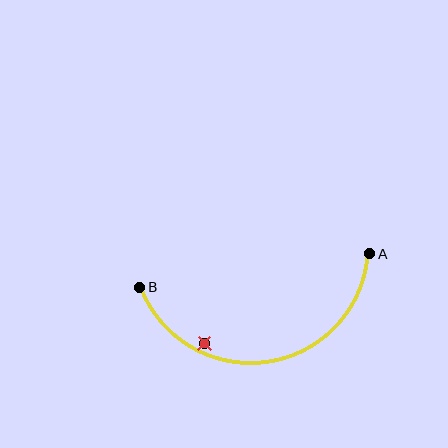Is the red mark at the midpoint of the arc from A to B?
No — the red mark does not lie on the arc at all. It sits slightly inside the curve.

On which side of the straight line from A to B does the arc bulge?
The arc bulges below the straight line connecting A and B.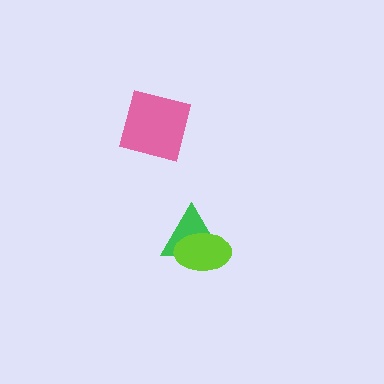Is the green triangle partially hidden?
Yes, it is partially covered by another shape.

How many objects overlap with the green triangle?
1 object overlaps with the green triangle.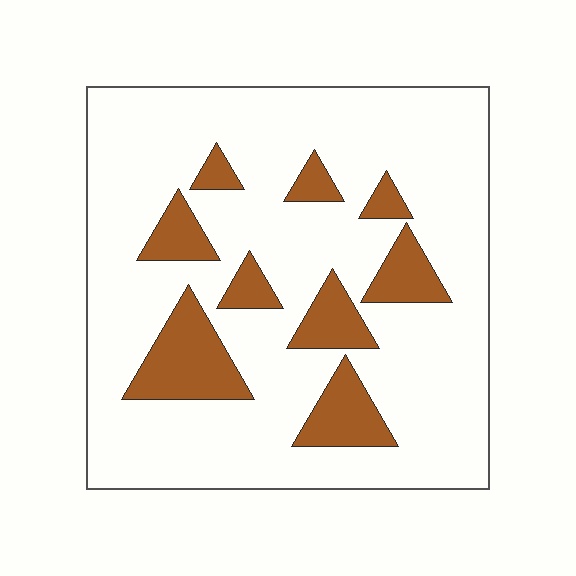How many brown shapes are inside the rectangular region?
9.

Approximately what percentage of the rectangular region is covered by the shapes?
Approximately 20%.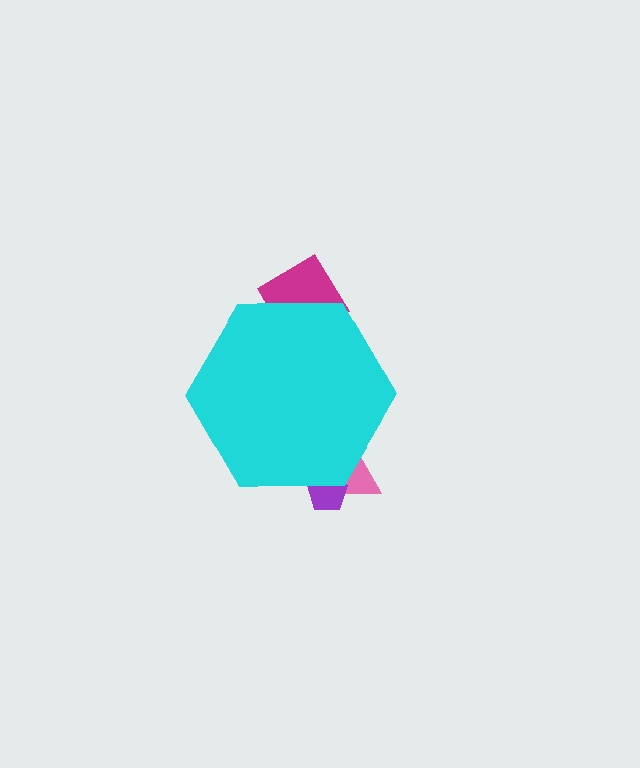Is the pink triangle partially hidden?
Yes, the pink triangle is partially hidden behind the cyan hexagon.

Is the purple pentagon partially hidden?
Yes, the purple pentagon is partially hidden behind the cyan hexagon.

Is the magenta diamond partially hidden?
Yes, the magenta diamond is partially hidden behind the cyan hexagon.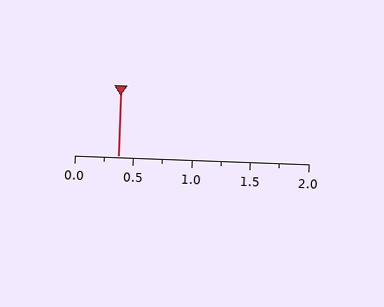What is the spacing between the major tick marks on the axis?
The major ticks are spaced 0.5 apart.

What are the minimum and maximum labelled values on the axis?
The axis runs from 0.0 to 2.0.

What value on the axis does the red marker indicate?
The marker indicates approximately 0.38.